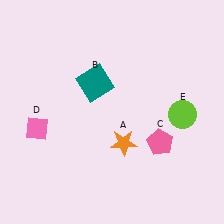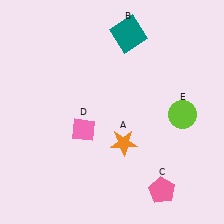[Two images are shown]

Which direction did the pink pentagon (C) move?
The pink pentagon (C) moved down.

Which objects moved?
The objects that moved are: the teal square (B), the pink pentagon (C), the pink diamond (D).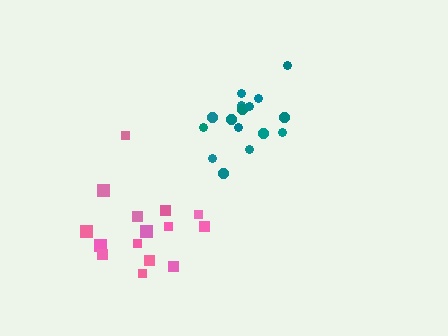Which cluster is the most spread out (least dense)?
Pink.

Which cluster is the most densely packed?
Teal.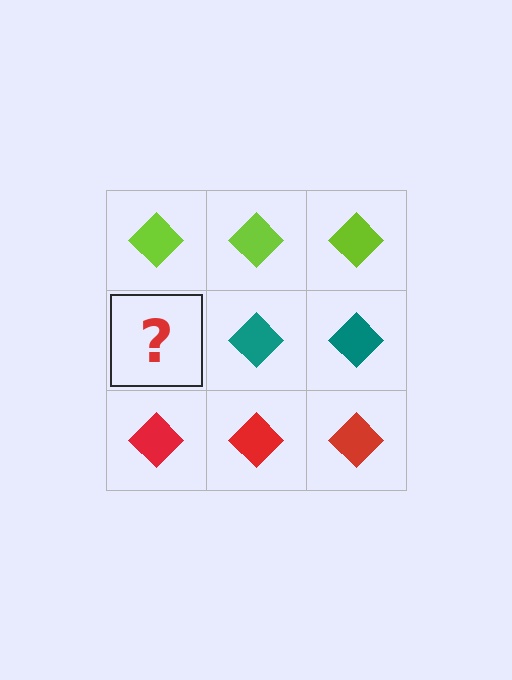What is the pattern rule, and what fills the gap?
The rule is that each row has a consistent color. The gap should be filled with a teal diamond.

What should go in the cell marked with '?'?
The missing cell should contain a teal diamond.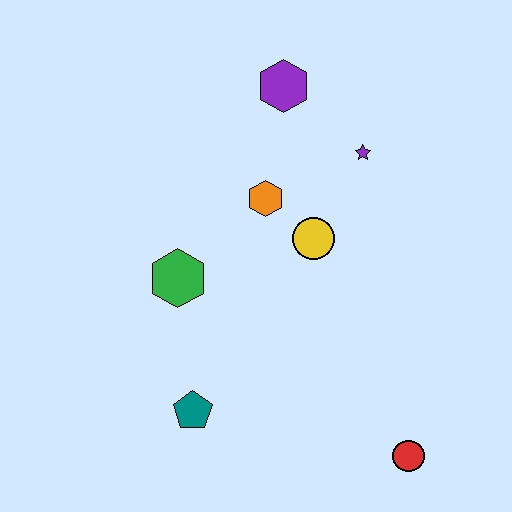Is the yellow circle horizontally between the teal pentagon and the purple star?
Yes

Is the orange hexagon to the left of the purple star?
Yes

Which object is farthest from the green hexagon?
The red circle is farthest from the green hexagon.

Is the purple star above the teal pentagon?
Yes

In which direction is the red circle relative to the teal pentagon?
The red circle is to the right of the teal pentagon.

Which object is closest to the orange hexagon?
The yellow circle is closest to the orange hexagon.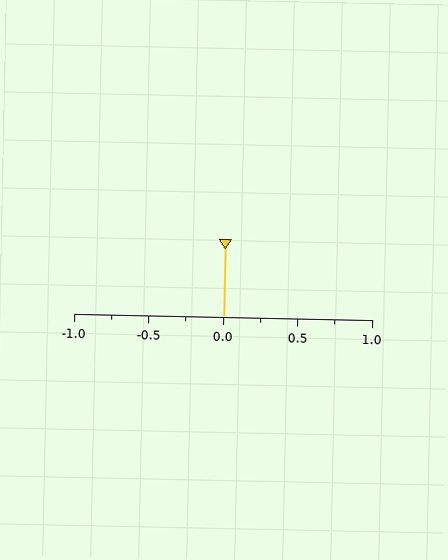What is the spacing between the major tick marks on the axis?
The major ticks are spaced 0.5 apart.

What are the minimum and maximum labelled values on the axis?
The axis runs from -1.0 to 1.0.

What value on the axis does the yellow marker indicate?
The marker indicates approximately 0.